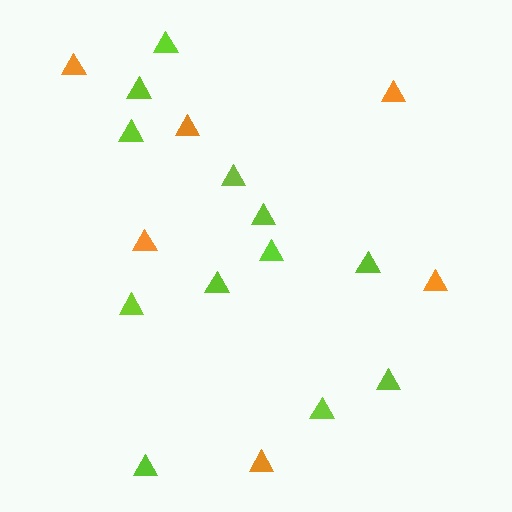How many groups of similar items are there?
There are 2 groups: one group of lime triangles (12) and one group of orange triangles (6).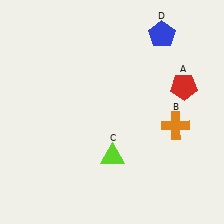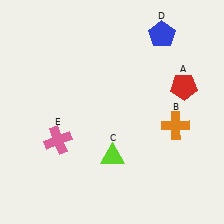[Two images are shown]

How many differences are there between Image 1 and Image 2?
There is 1 difference between the two images.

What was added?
A pink cross (E) was added in Image 2.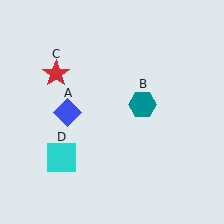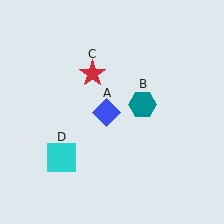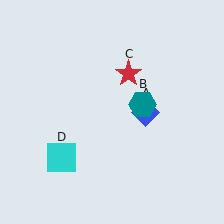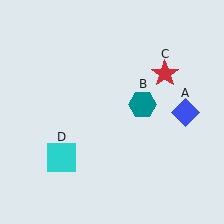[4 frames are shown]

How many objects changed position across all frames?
2 objects changed position: blue diamond (object A), red star (object C).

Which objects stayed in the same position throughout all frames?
Teal hexagon (object B) and cyan square (object D) remained stationary.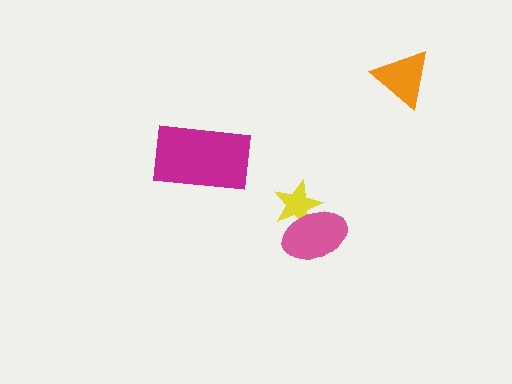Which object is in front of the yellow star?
The pink ellipse is in front of the yellow star.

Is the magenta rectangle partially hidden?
No, no other shape covers it.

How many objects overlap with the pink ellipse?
1 object overlaps with the pink ellipse.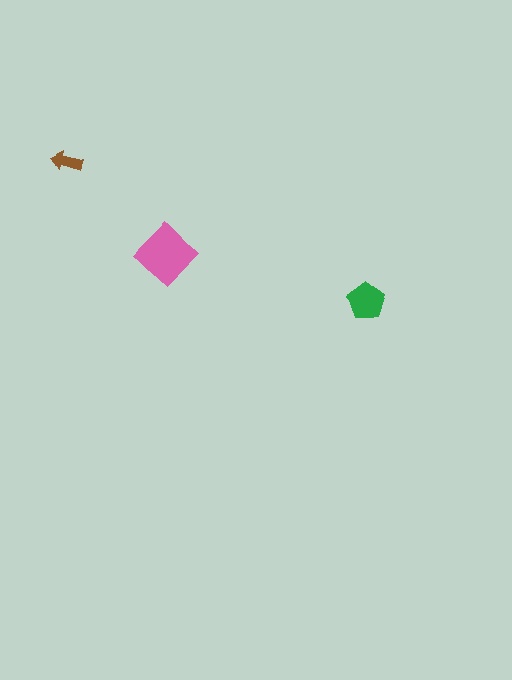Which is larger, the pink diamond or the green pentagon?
The pink diamond.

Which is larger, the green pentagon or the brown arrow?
The green pentagon.